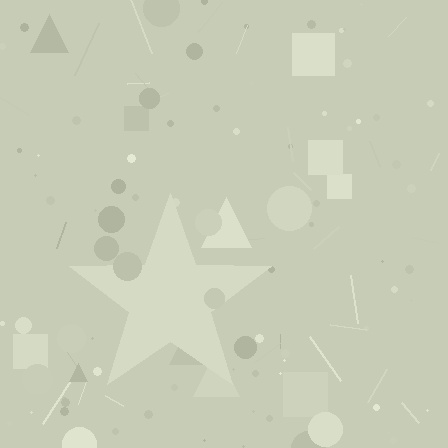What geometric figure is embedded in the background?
A star is embedded in the background.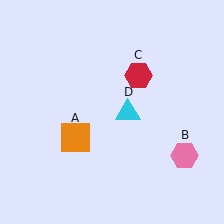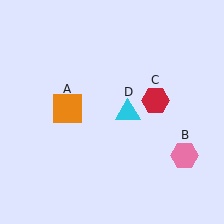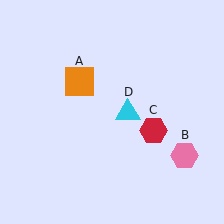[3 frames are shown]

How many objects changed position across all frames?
2 objects changed position: orange square (object A), red hexagon (object C).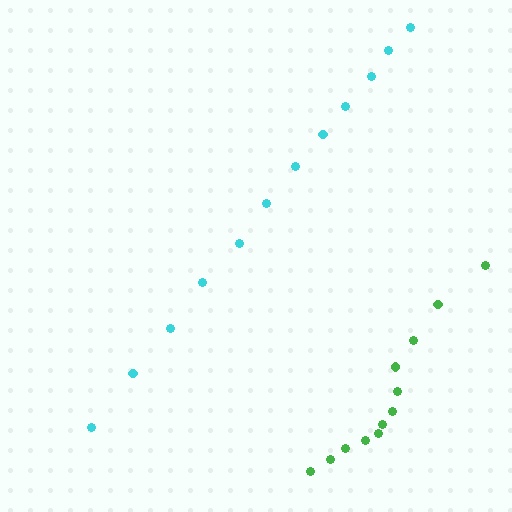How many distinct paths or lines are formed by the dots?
There are 2 distinct paths.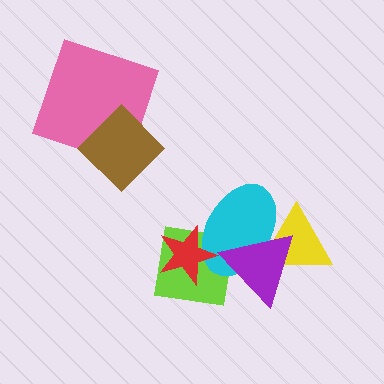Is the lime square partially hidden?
Yes, it is partially covered by another shape.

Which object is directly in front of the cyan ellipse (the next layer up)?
The red star is directly in front of the cyan ellipse.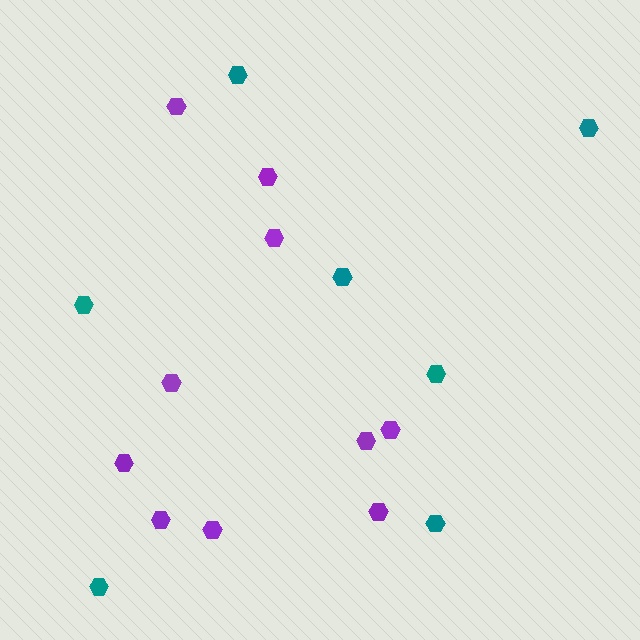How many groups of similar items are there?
There are 2 groups: one group of purple hexagons (10) and one group of teal hexagons (7).